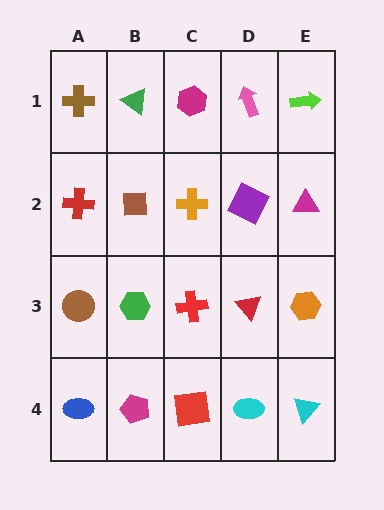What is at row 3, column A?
A brown circle.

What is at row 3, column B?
A green hexagon.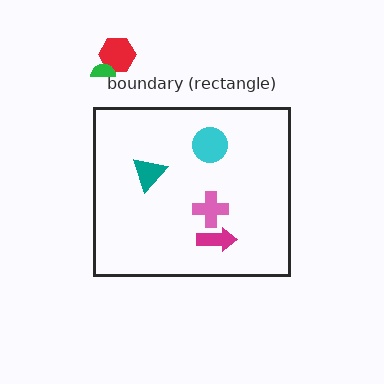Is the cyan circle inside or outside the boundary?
Inside.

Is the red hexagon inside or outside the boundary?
Outside.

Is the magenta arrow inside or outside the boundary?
Inside.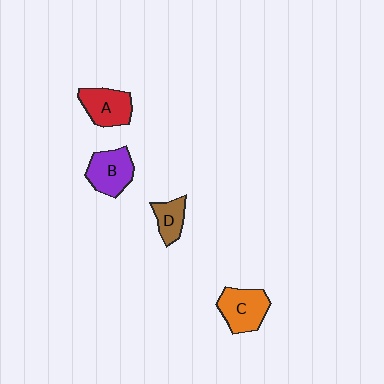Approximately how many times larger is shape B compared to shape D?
Approximately 1.6 times.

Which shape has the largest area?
Shape C (orange).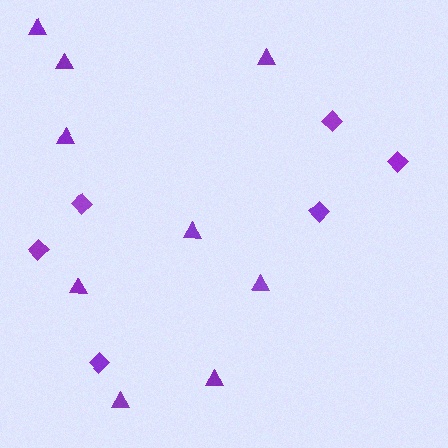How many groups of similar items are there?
There are 2 groups: one group of diamonds (6) and one group of triangles (9).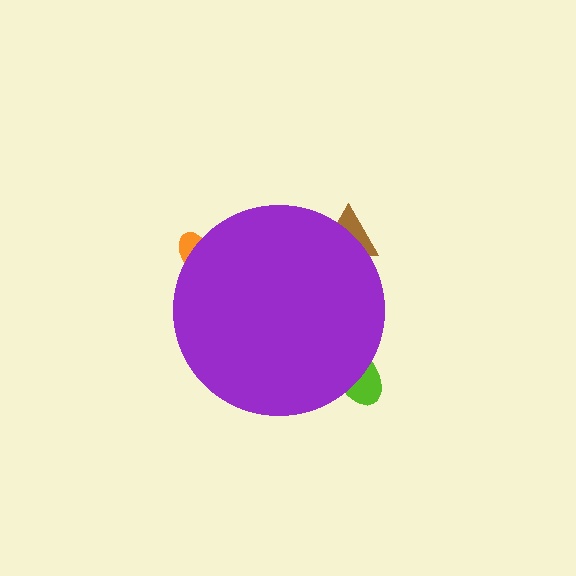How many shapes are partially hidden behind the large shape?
3 shapes are partially hidden.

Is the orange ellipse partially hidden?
Yes, the orange ellipse is partially hidden behind the purple circle.